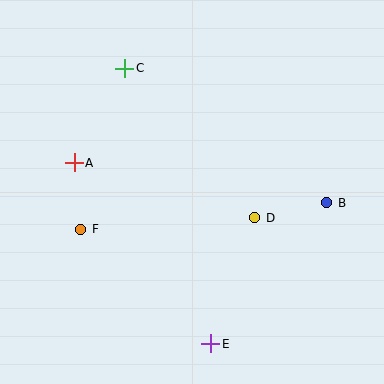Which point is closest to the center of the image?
Point D at (255, 218) is closest to the center.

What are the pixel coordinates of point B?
Point B is at (327, 203).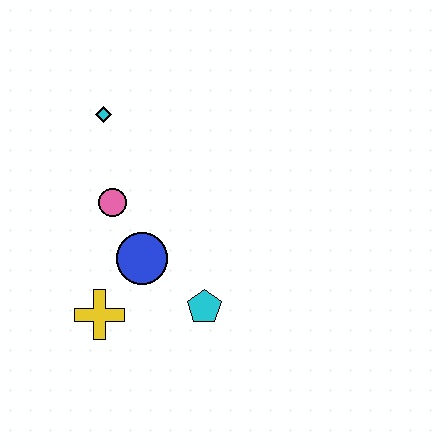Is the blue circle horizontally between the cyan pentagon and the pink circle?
Yes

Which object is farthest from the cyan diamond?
The cyan pentagon is farthest from the cyan diamond.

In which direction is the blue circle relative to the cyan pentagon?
The blue circle is to the left of the cyan pentagon.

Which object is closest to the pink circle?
The blue circle is closest to the pink circle.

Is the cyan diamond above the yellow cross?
Yes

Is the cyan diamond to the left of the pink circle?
Yes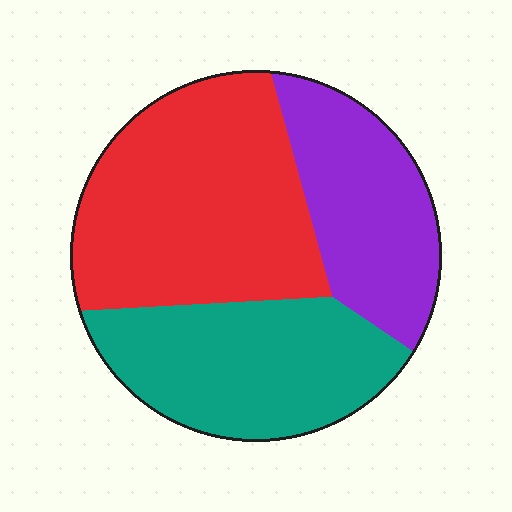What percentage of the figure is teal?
Teal covers 32% of the figure.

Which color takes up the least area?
Purple, at roughly 25%.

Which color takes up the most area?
Red, at roughly 45%.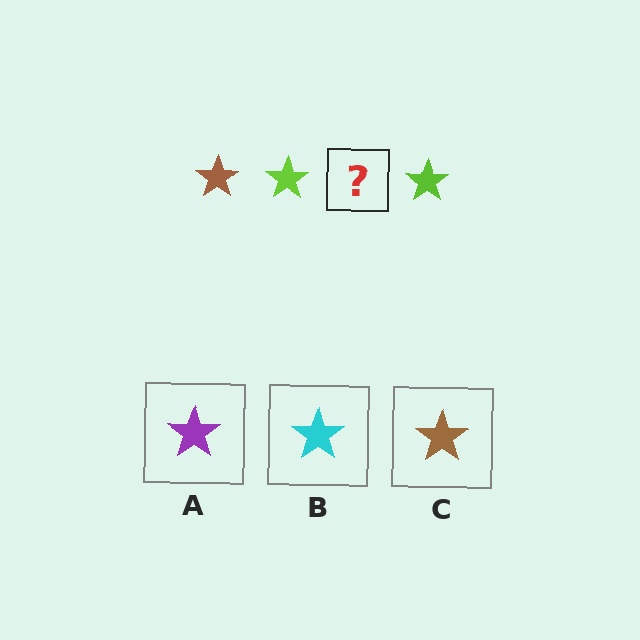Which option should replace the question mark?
Option C.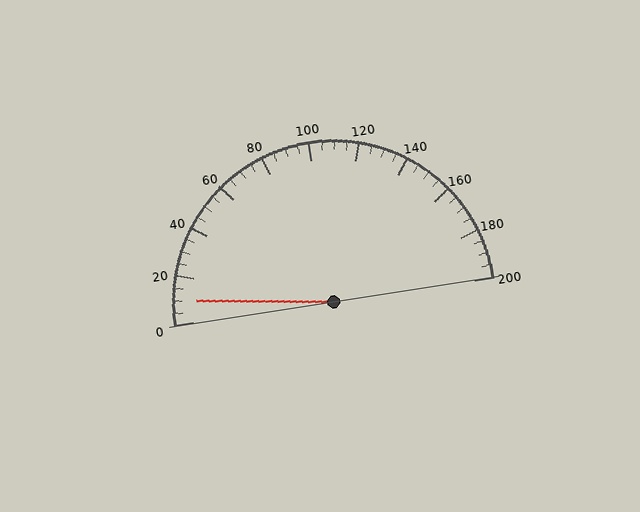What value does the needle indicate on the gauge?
The needle indicates approximately 10.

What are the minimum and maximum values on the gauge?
The gauge ranges from 0 to 200.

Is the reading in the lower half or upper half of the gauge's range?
The reading is in the lower half of the range (0 to 200).